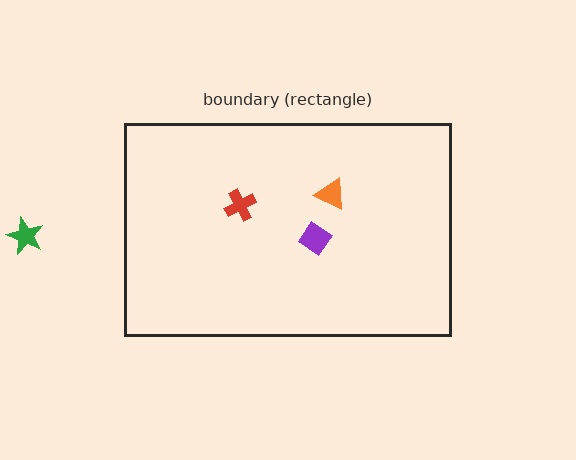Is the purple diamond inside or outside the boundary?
Inside.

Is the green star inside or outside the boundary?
Outside.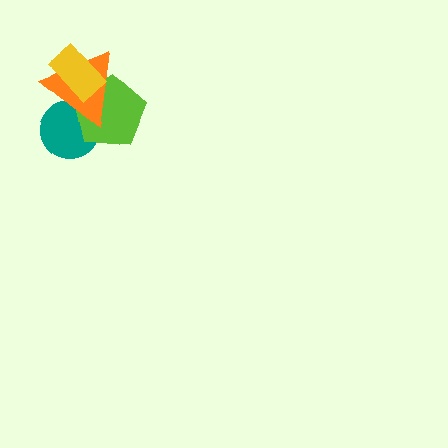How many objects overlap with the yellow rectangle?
2 objects overlap with the yellow rectangle.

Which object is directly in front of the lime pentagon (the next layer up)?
The orange triangle is directly in front of the lime pentagon.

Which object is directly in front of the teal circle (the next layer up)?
The lime pentagon is directly in front of the teal circle.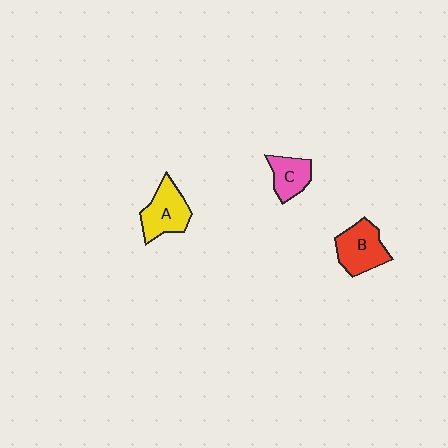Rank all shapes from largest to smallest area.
From largest to smallest: B (red), A (yellow), C (pink).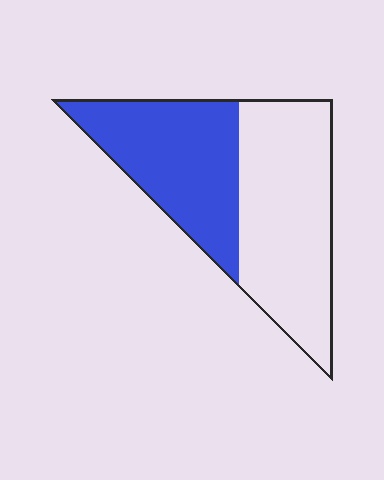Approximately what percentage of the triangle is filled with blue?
Approximately 45%.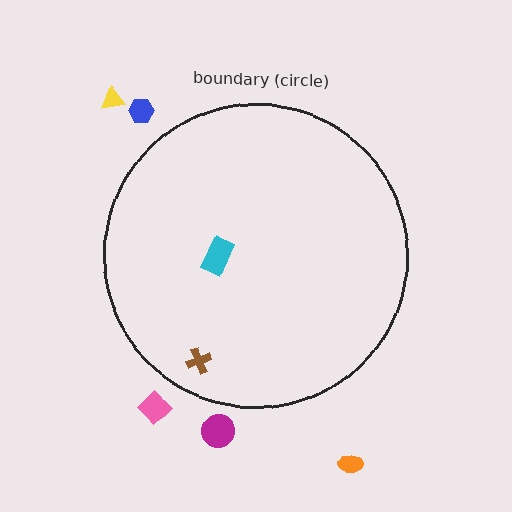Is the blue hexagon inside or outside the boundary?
Outside.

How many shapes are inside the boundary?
2 inside, 5 outside.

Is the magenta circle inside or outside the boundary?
Outside.